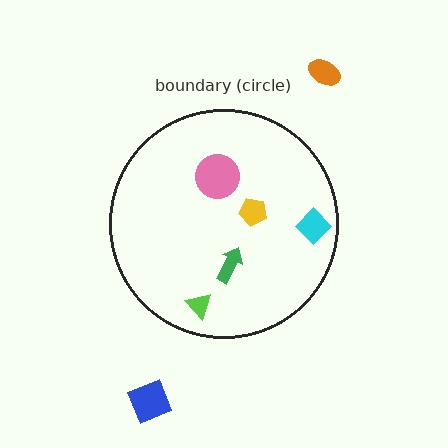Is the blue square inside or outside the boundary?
Outside.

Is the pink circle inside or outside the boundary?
Inside.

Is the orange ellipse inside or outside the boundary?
Outside.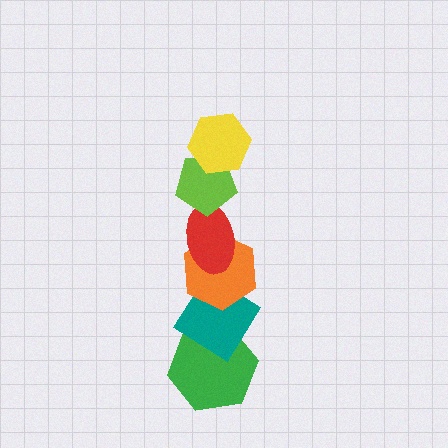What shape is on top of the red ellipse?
The lime pentagon is on top of the red ellipse.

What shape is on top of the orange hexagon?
The red ellipse is on top of the orange hexagon.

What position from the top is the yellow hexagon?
The yellow hexagon is 1st from the top.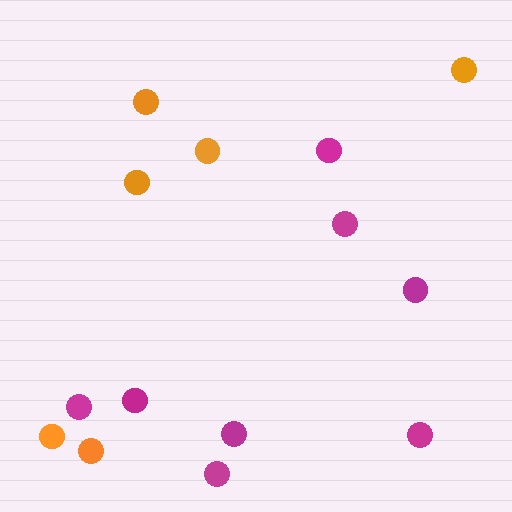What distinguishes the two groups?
There are 2 groups: one group of orange circles (6) and one group of magenta circles (8).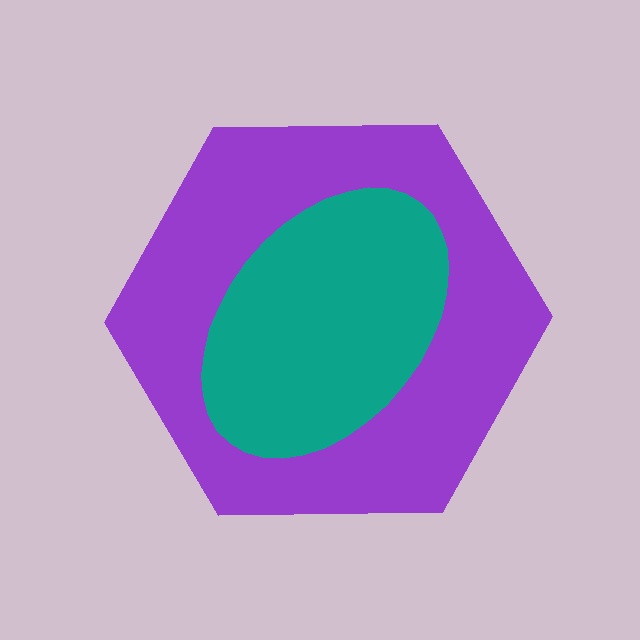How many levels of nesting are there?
2.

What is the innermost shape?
The teal ellipse.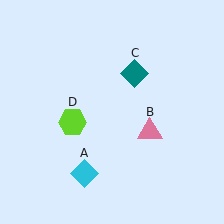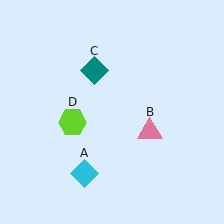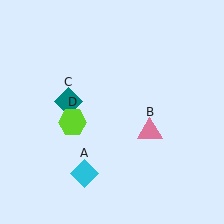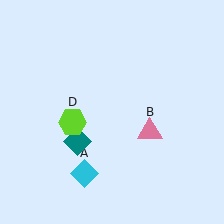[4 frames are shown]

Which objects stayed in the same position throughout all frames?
Cyan diamond (object A) and pink triangle (object B) and lime hexagon (object D) remained stationary.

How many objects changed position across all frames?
1 object changed position: teal diamond (object C).